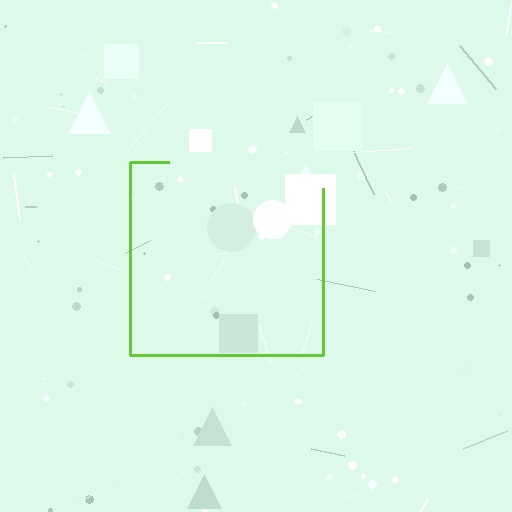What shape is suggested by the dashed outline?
The dashed outline suggests a square.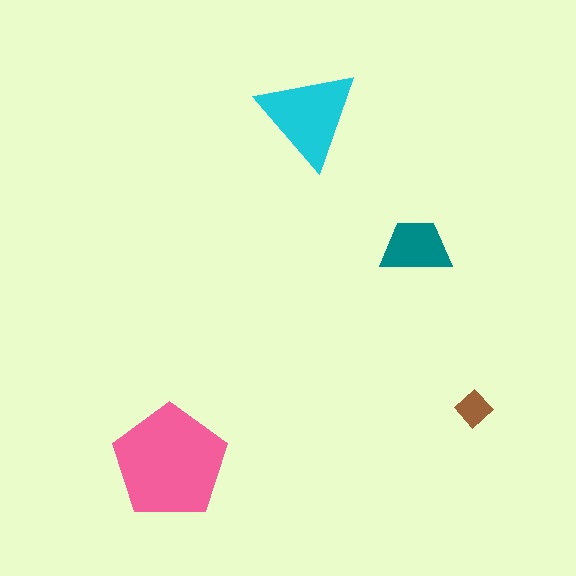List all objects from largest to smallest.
The pink pentagon, the cyan triangle, the teal trapezoid, the brown diamond.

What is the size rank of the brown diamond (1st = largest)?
4th.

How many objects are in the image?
There are 4 objects in the image.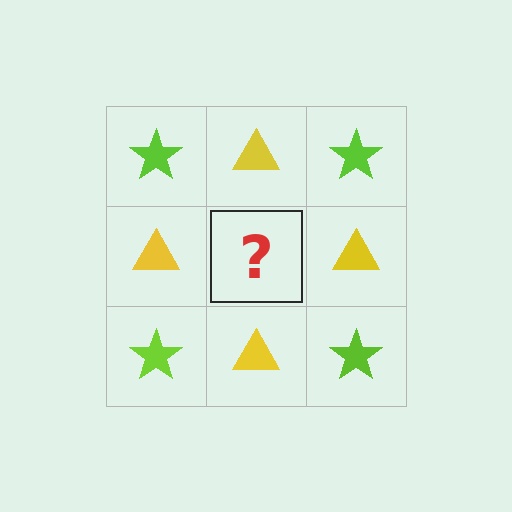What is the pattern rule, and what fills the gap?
The rule is that it alternates lime star and yellow triangle in a checkerboard pattern. The gap should be filled with a lime star.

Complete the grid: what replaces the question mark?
The question mark should be replaced with a lime star.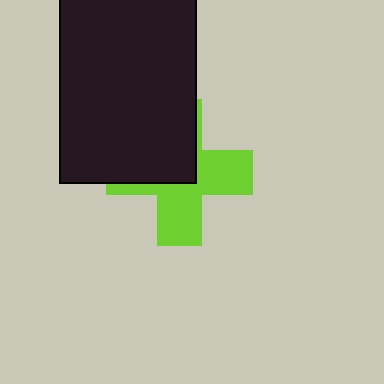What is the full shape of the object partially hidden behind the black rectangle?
The partially hidden object is a lime cross.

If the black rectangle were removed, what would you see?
You would see the complete lime cross.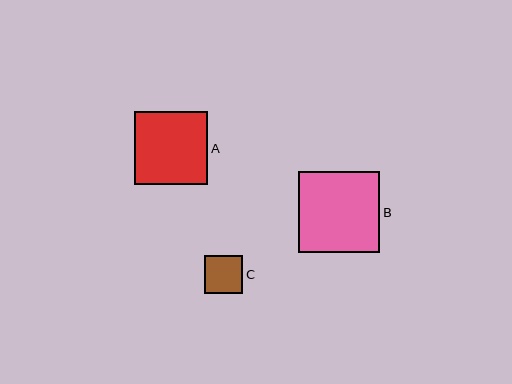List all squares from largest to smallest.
From largest to smallest: B, A, C.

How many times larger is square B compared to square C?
Square B is approximately 2.1 times the size of square C.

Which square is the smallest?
Square C is the smallest with a size of approximately 39 pixels.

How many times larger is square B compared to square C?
Square B is approximately 2.1 times the size of square C.